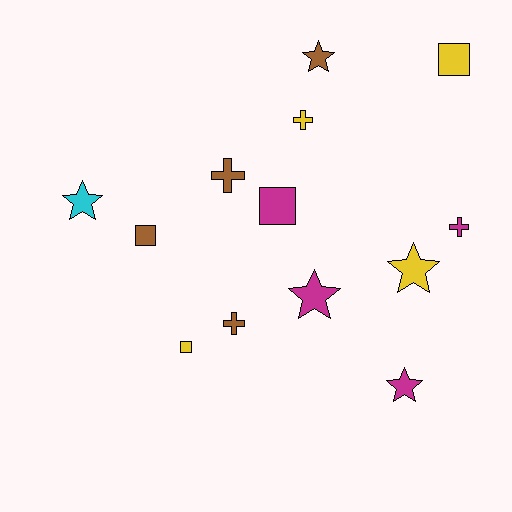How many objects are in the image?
There are 13 objects.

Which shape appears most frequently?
Star, with 5 objects.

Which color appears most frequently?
Brown, with 4 objects.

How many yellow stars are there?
There is 1 yellow star.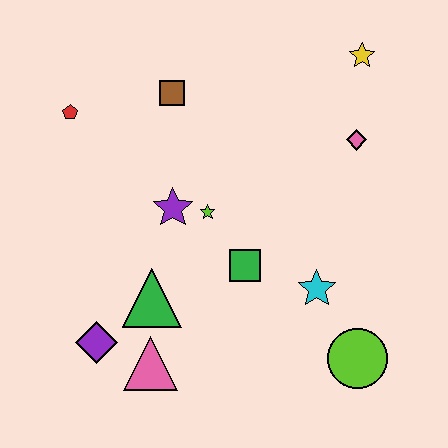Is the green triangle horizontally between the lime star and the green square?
No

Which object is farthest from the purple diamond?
The yellow star is farthest from the purple diamond.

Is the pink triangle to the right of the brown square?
No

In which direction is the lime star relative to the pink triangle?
The lime star is above the pink triangle.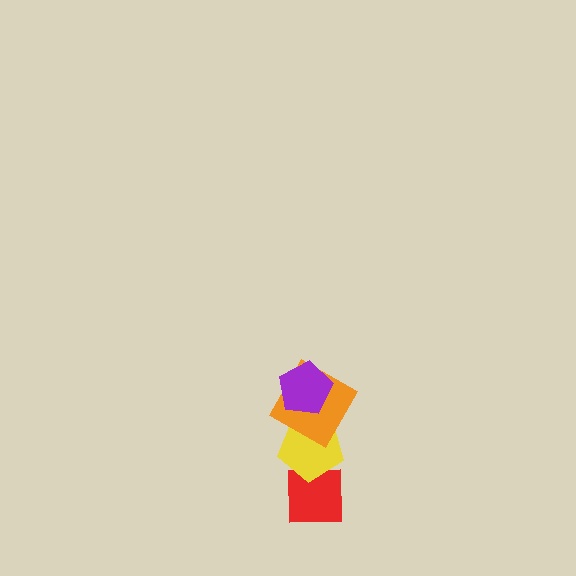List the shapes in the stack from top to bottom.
From top to bottom: the purple pentagon, the orange square, the yellow pentagon, the red square.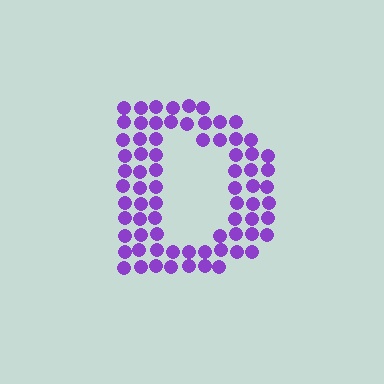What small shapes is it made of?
It is made of small circles.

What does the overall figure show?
The overall figure shows the letter D.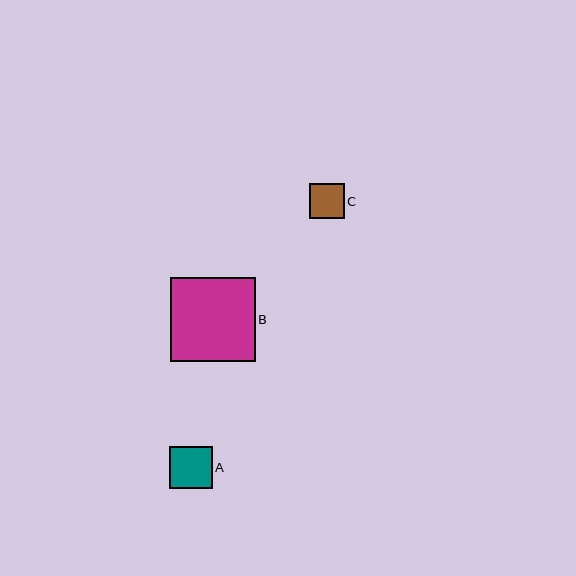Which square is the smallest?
Square C is the smallest with a size of approximately 35 pixels.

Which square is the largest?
Square B is the largest with a size of approximately 84 pixels.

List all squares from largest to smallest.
From largest to smallest: B, A, C.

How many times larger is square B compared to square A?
Square B is approximately 2.0 times the size of square A.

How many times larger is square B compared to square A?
Square B is approximately 2.0 times the size of square A.